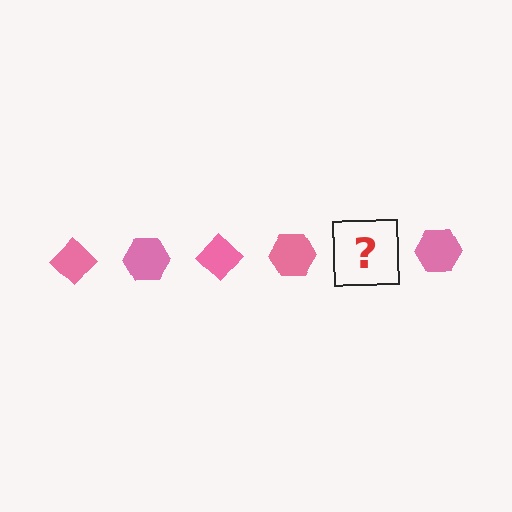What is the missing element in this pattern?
The missing element is a pink diamond.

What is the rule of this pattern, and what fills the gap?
The rule is that the pattern cycles through diamond, hexagon shapes in pink. The gap should be filled with a pink diamond.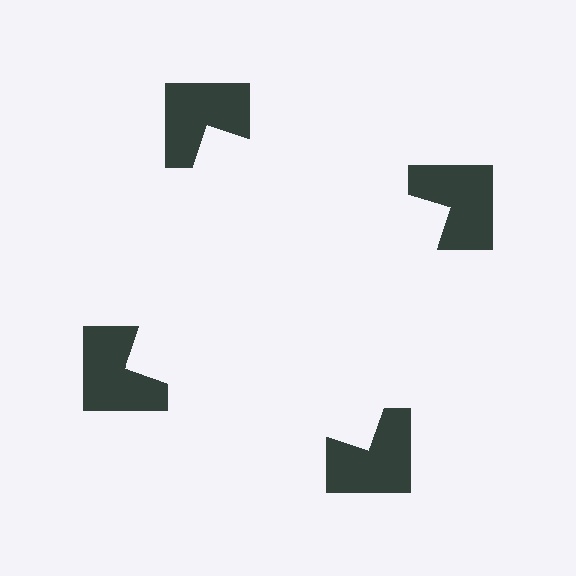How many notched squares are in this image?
There are 4 — one at each vertex of the illusory square.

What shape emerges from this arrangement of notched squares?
An illusory square — its edges are inferred from the aligned wedge cuts in the notched squares, not physically drawn.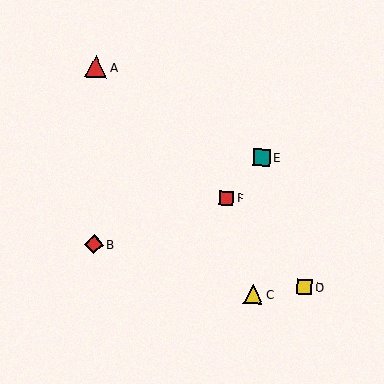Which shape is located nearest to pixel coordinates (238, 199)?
The red square (labeled F) at (226, 198) is nearest to that location.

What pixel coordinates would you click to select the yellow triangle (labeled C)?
Click at (253, 294) to select the yellow triangle C.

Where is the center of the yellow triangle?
The center of the yellow triangle is at (253, 294).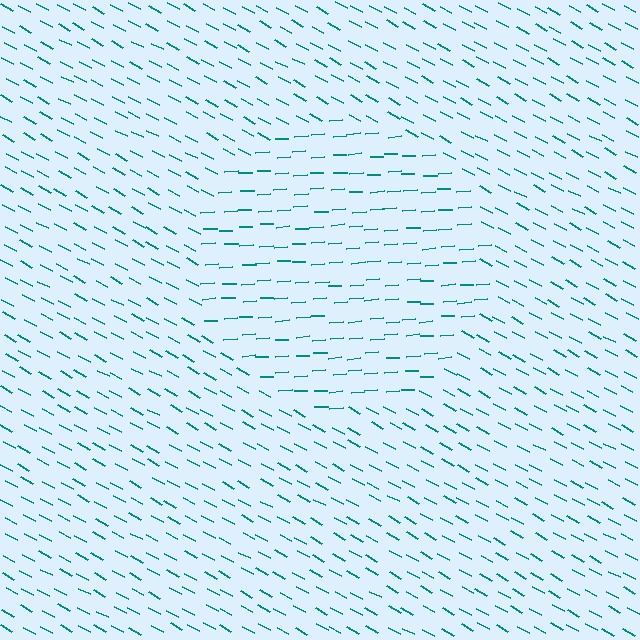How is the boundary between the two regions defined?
The boundary is defined purely by a change in line orientation (approximately 32 degrees difference). All lines are the same color and thickness.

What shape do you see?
I see a circle.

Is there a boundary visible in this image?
Yes, there is a texture boundary formed by a change in line orientation.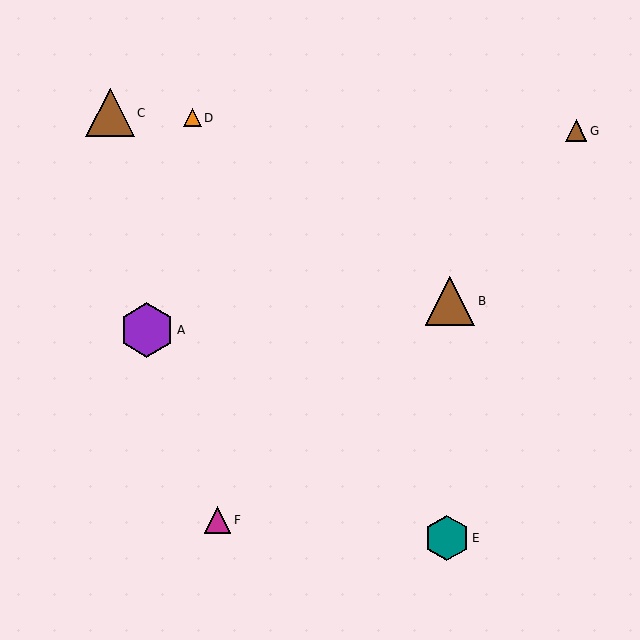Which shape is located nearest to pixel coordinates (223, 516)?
The magenta triangle (labeled F) at (217, 520) is nearest to that location.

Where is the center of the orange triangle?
The center of the orange triangle is at (193, 118).